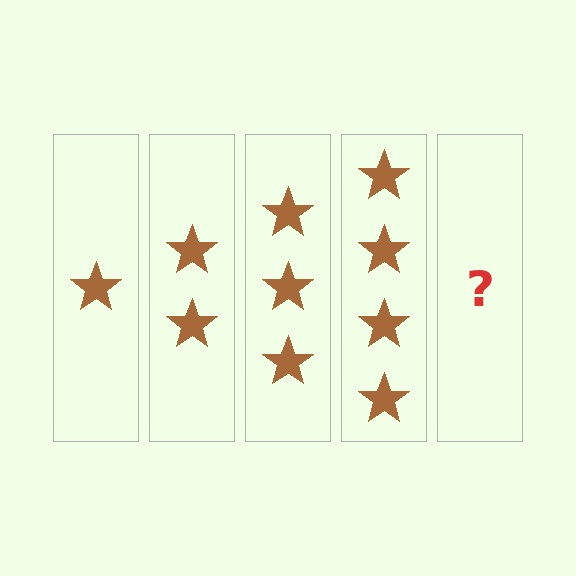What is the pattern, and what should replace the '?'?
The pattern is that each step adds one more star. The '?' should be 5 stars.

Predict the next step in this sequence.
The next step is 5 stars.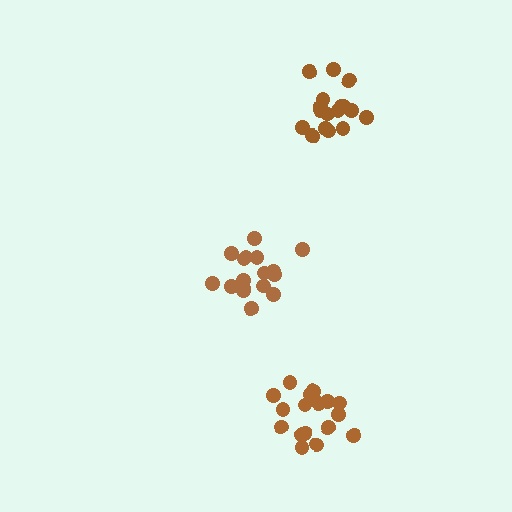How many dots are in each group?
Group 1: 17 dots, Group 2: 17 dots, Group 3: 17 dots (51 total).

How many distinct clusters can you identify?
There are 3 distinct clusters.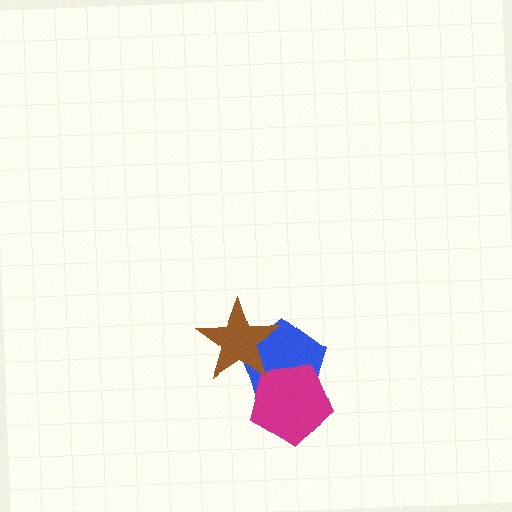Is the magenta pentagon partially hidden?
No, no other shape covers it.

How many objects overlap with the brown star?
1 object overlaps with the brown star.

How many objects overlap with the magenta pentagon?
1 object overlaps with the magenta pentagon.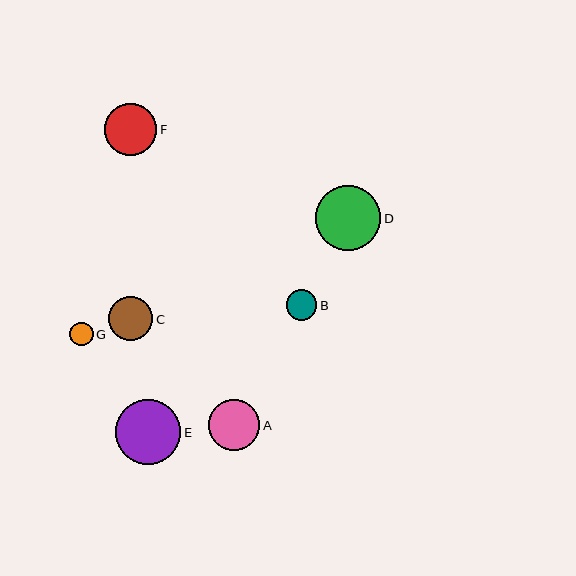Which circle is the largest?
Circle E is the largest with a size of approximately 66 pixels.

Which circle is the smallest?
Circle G is the smallest with a size of approximately 23 pixels.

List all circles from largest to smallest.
From largest to smallest: E, D, F, A, C, B, G.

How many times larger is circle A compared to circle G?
Circle A is approximately 2.2 times the size of circle G.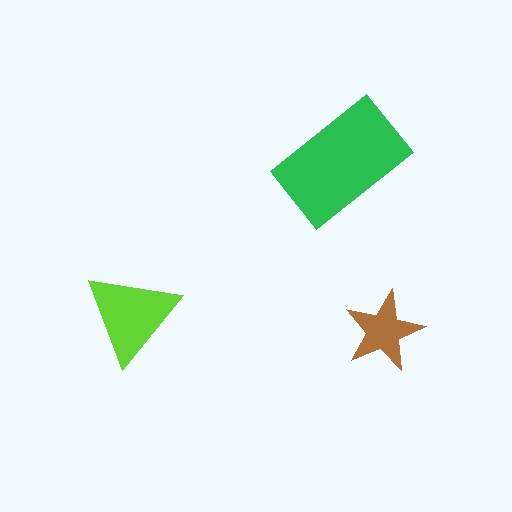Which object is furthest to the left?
The lime triangle is leftmost.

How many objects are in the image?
There are 3 objects in the image.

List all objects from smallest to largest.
The brown star, the lime triangle, the green rectangle.